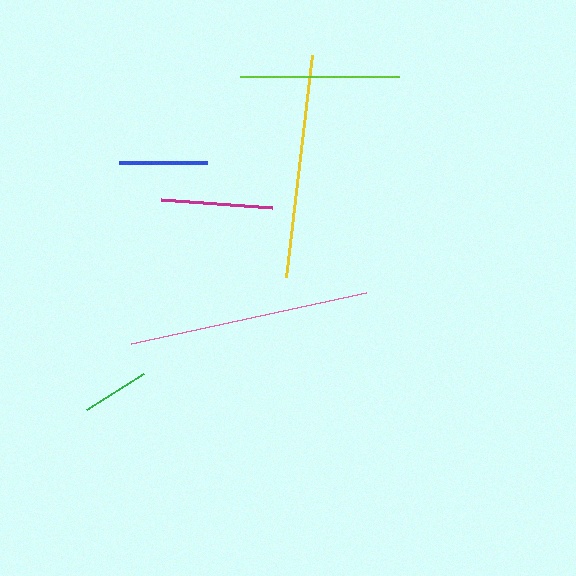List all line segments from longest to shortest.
From longest to shortest: pink, yellow, lime, magenta, blue, green.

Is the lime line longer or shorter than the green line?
The lime line is longer than the green line.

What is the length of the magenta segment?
The magenta segment is approximately 111 pixels long.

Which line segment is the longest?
The pink line is the longest at approximately 241 pixels.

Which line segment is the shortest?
The green line is the shortest at approximately 67 pixels.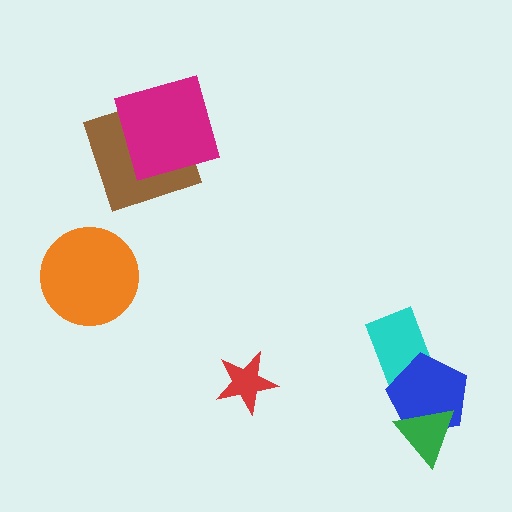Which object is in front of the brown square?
The magenta square is in front of the brown square.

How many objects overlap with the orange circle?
0 objects overlap with the orange circle.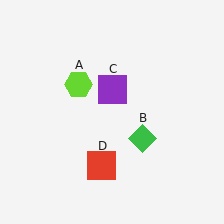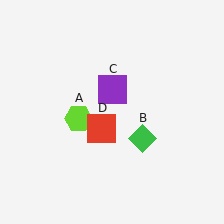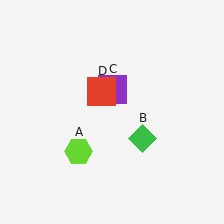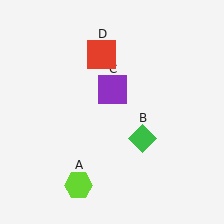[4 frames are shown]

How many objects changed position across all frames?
2 objects changed position: lime hexagon (object A), red square (object D).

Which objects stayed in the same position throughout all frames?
Green diamond (object B) and purple square (object C) remained stationary.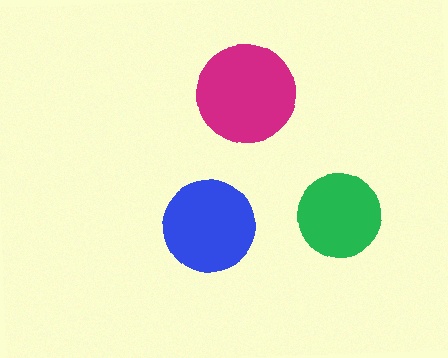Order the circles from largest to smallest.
the magenta one, the blue one, the green one.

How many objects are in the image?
There are 3 objects in the image.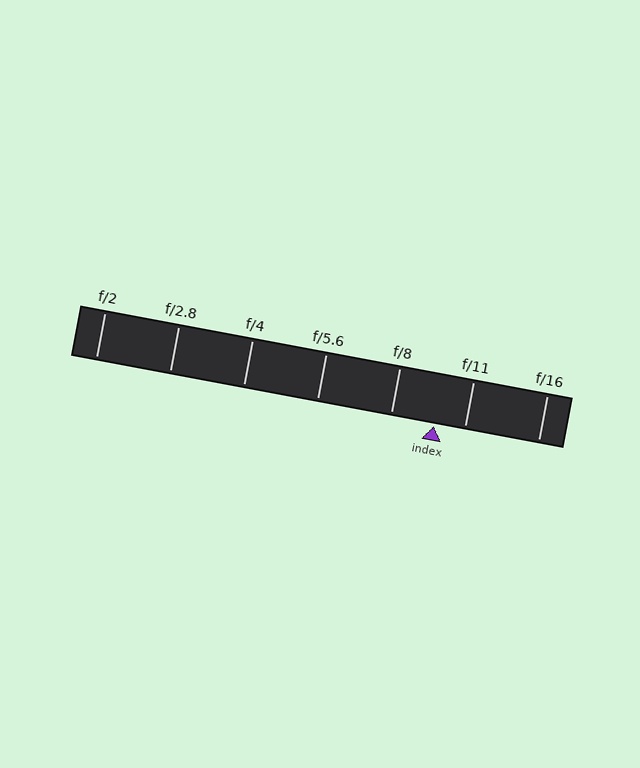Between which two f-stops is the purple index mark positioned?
The index mark is between f/8 and f/11.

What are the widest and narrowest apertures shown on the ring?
The widest aperture shown is f/2 and the narrowest is f/16.